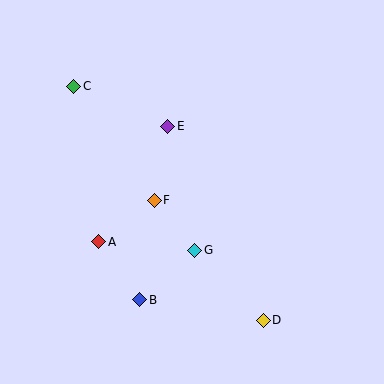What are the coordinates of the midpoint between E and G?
The midpoint between E and G is at (181, 188).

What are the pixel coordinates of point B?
Point B is at (140, 300).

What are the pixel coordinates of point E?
Point E is at (168, 126).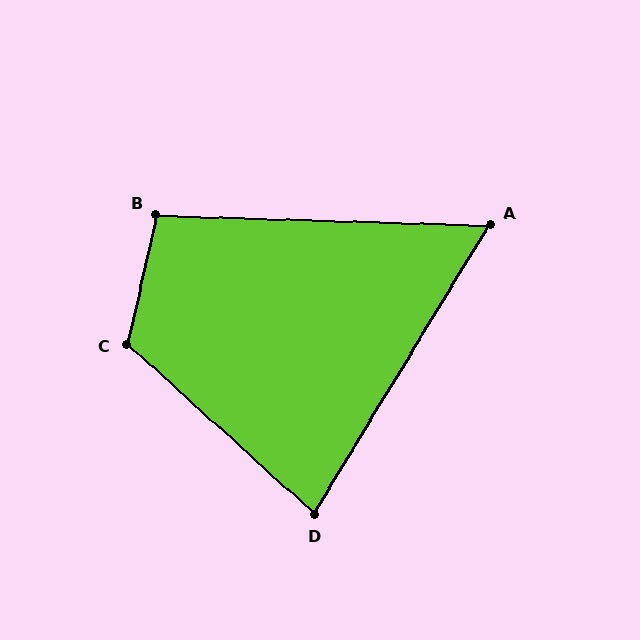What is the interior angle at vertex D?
Approximately 79 degrees (acute).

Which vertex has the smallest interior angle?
A, at approximately 60 degrees.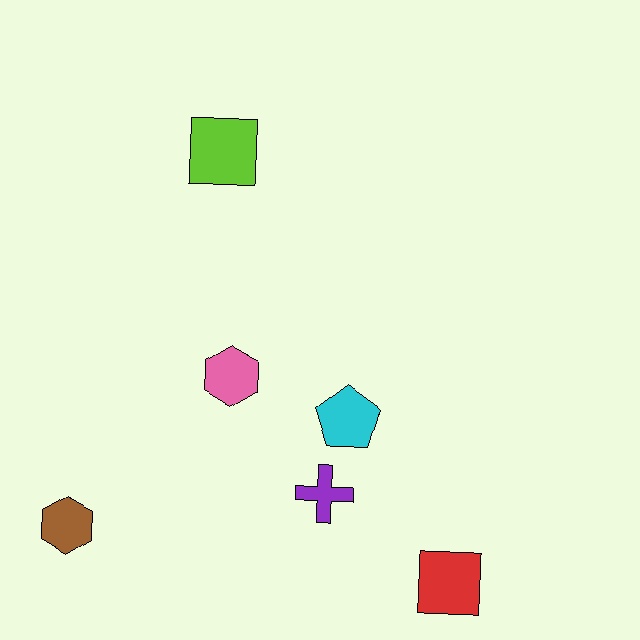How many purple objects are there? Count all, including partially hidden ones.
There is 1 purple object.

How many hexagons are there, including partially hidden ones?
There are 2 hexagons.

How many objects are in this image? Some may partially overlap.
There are 6 objects.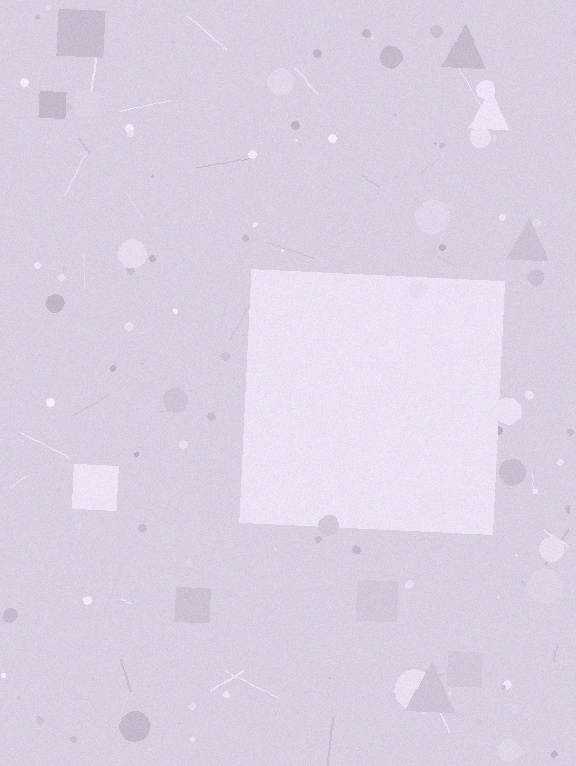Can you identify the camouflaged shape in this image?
The camouflaged shape is a square.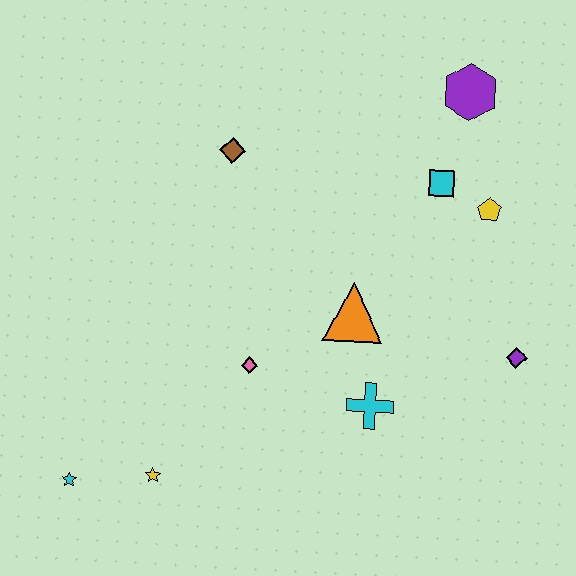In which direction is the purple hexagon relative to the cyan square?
The purple hexagon is above the cyan square.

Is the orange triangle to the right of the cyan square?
No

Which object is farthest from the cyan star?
The purple hexagon is farthest from the cyan star.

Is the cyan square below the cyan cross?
No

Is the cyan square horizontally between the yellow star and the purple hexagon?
Yes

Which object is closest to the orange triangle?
The cyan cross is closest to the orange triangle.